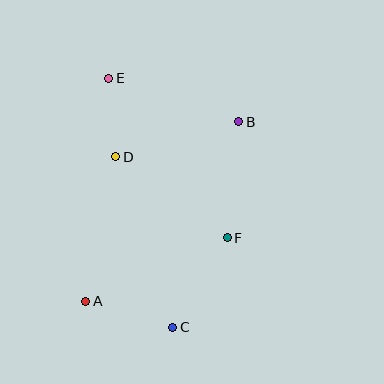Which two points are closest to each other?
Points D and E are closest to each other.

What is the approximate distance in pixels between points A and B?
The distance between A and B is approximately 236 pixels.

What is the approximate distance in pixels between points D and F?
The distance between D and F is approximately 138 pixels.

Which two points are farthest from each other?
Points C and E are farthest from each other.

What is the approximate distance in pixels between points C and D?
The distance between C and D is approximately 180 pixels.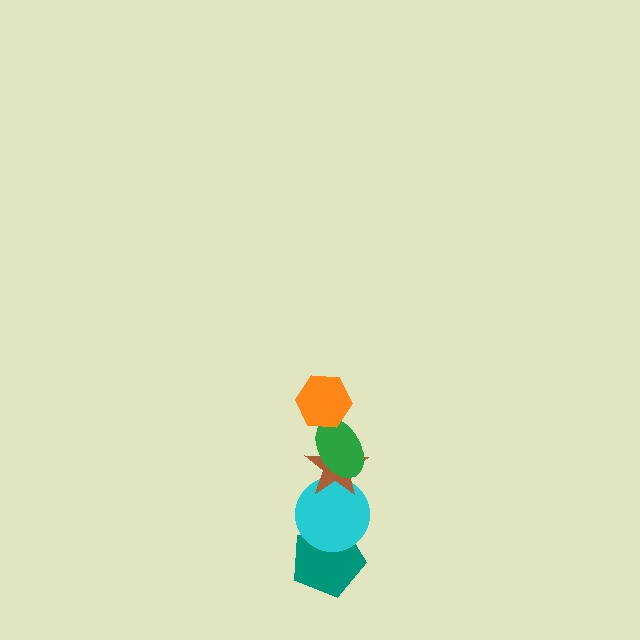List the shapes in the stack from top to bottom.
From top to bottom: the orange hexagon, the green ellipse, the brown star, the cyan circle, the teal pentagon.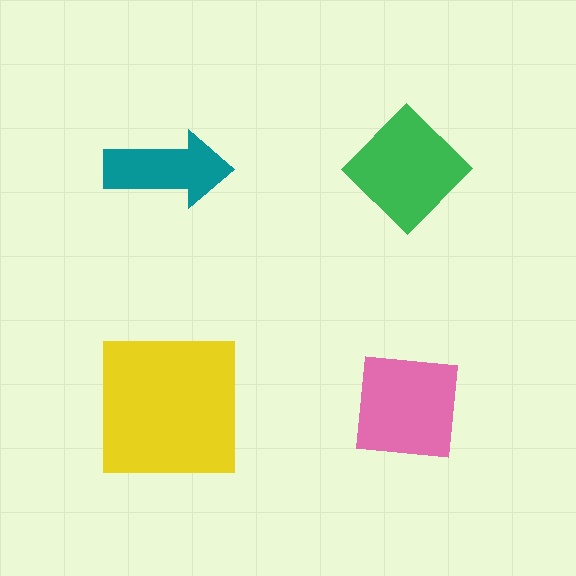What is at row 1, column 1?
A teal arrow.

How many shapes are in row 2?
2 shapes.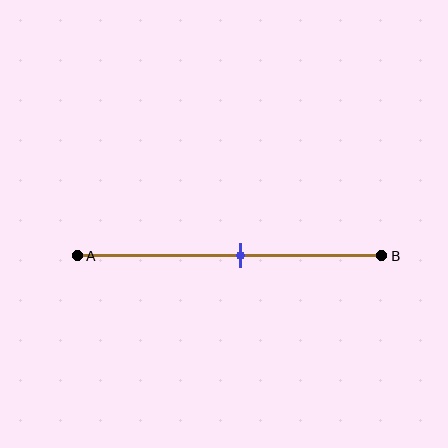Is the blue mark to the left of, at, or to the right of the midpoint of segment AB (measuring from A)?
The blue mark is to the right of the midpoint of segment AB.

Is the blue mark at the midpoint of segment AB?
No, the mark is at about 55% from A, not at the 50% midpoint.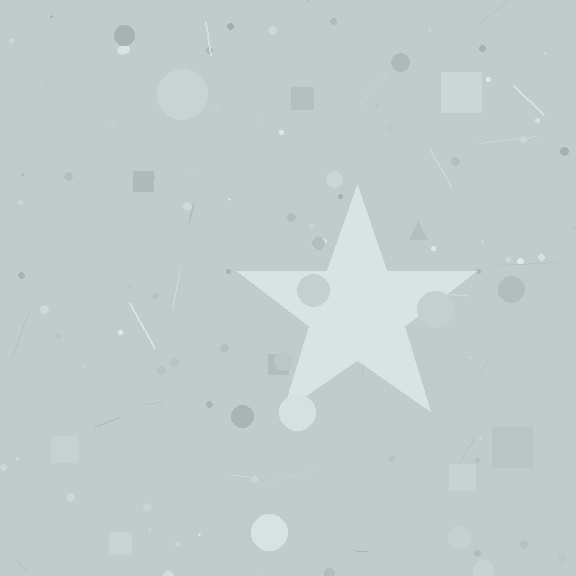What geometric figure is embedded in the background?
A star is embedded in the background.